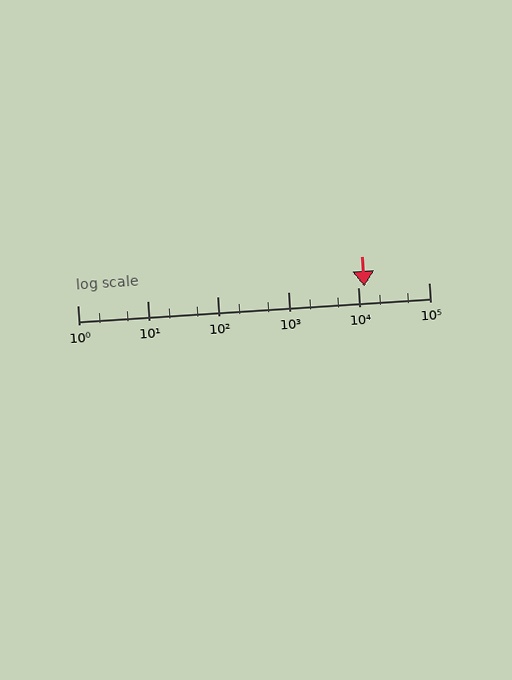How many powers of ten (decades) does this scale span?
The scale spans 5 decades, from 1 to 100000.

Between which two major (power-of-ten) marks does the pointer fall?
The pointer is between 10000 and 100000.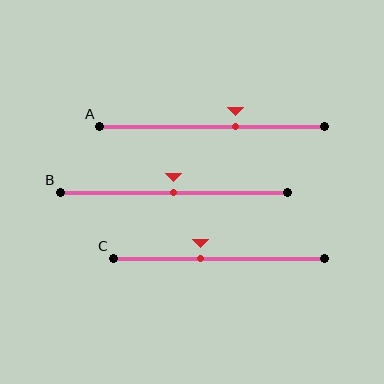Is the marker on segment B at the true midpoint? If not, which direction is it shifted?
Yes, the marker on segment B is at the true midpoint.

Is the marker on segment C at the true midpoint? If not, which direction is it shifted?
No, the marker on segment C is shifted to the left by about 9% of the segment length.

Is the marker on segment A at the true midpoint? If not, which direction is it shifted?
No, the marker on segment A is shifted to the right by about 11% of the segment length.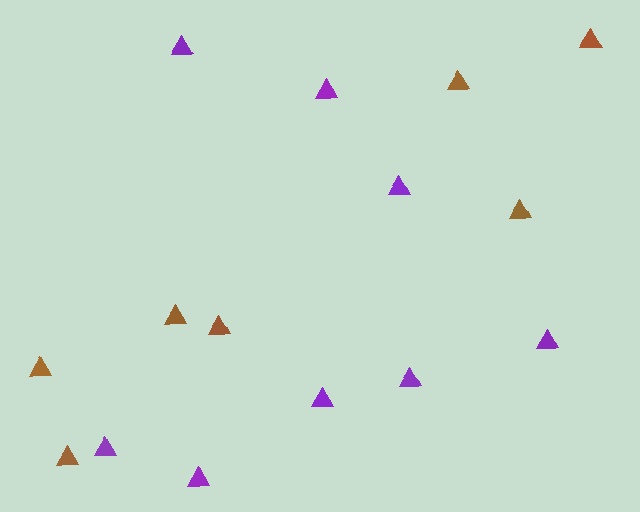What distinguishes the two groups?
There are 2 groups: one group of purple triangles (8) and one group of brown triangles (7).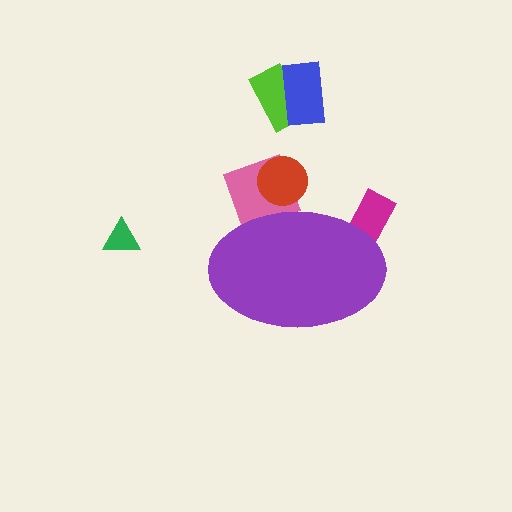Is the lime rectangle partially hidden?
No, the lime rectangle is fully visible.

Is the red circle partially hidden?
Yes, the red circle is partially hidden behind the purple ellipse.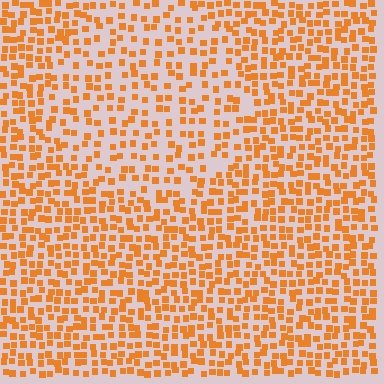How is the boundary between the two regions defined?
The boundary is defined by a change in element density (approximately 1.7x ratio). All elements are the same color, size, and shape.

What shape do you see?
I see a circle.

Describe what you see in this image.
The image contains small orange elements arranged at two different densities. A circle-shaped region is visible where the elements are less densely packed than the surrounding area.